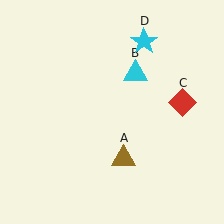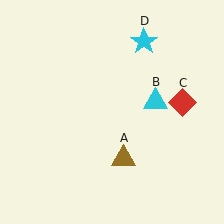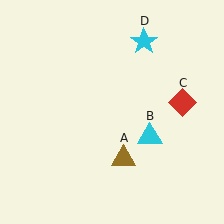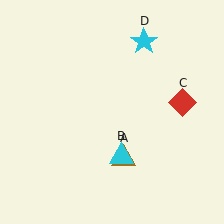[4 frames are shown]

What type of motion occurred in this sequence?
The cyan triangle (object B) rotated clockwise around the center of the scene.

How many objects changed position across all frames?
1 object changed position: cyan triangle (object B).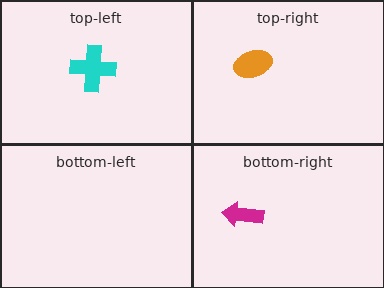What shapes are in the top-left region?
The cyan cross.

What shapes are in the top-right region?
The orange ellipse.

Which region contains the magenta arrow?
The bottom-right region.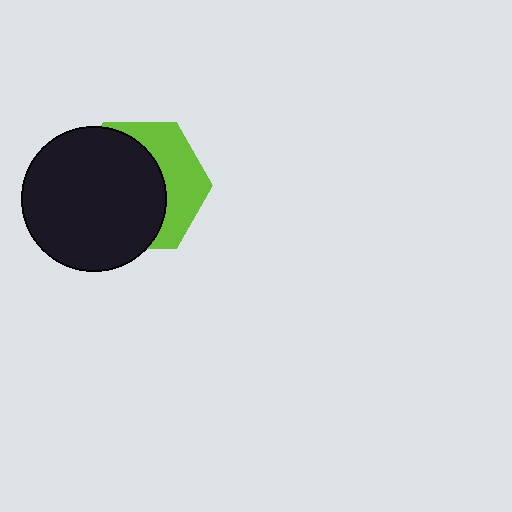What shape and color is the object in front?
The object in front is a black circle.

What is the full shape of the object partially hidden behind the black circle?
The partially hidden object is a lime hexagon.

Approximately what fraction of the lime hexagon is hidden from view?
Roughly 62% of the lime hexagon is hidden behind the black circle.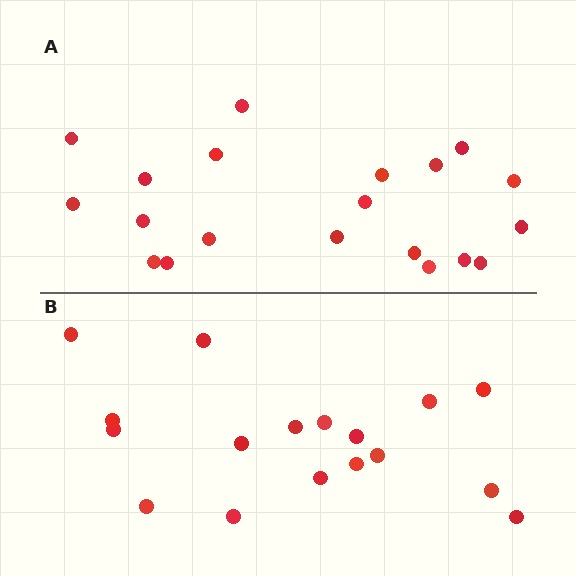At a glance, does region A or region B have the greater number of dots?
Region A (the top region) has more dots.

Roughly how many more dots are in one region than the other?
Region A has just a few more — roughly 2 or 3 more dots than region B.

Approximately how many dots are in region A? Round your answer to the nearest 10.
About 20 dots.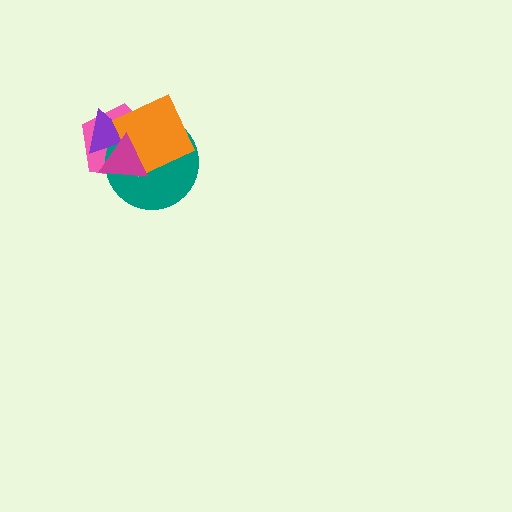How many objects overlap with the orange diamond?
4 objects overlap with the orange diamond.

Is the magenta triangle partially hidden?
No, no other shape covers it.